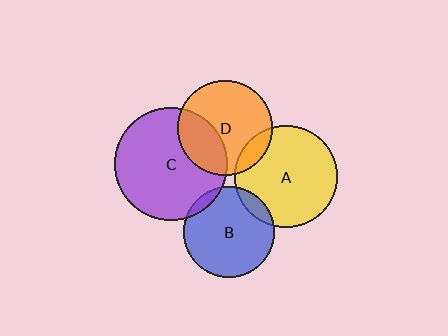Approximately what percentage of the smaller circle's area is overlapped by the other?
Approximately 10%.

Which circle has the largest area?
Circle C (purple).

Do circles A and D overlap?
Yes.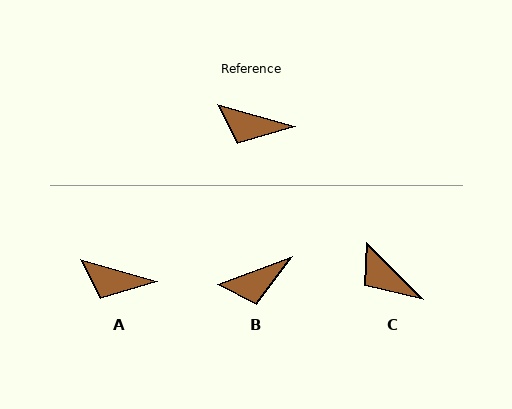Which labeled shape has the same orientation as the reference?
A.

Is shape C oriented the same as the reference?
No, it is off by about 29 degrees.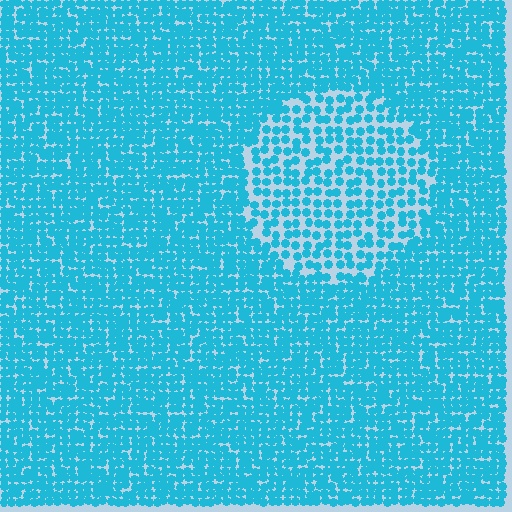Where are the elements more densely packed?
The elements are more densely packed outside the circle boundary.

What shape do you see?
I see a circle.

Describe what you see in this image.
The image contains small cyan elements arranged at two different densities. A circle-shaped region is visible where the elements are less densely packed than the surrounding area.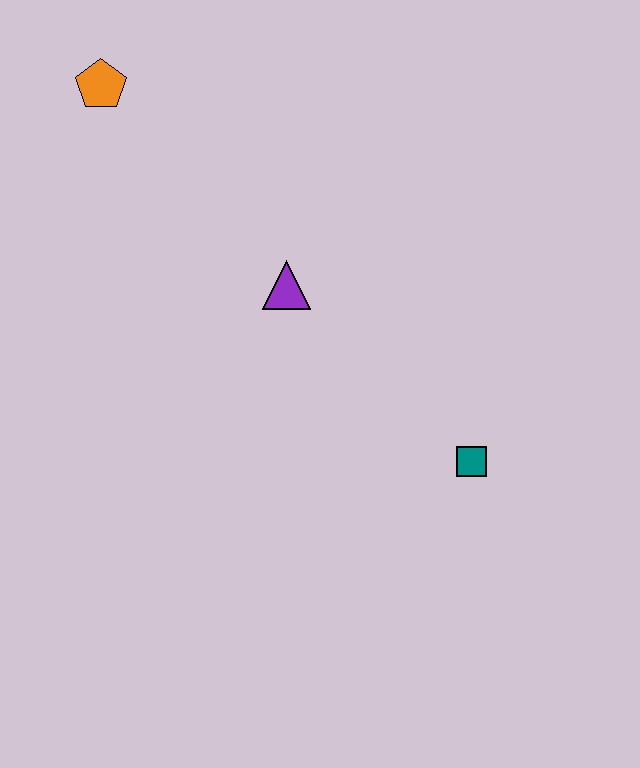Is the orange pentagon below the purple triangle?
No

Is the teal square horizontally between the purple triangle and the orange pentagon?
No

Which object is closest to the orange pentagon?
The purple triangle is closest to the orange pentagon.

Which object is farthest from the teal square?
The orange pentagon is farthest from the teal square.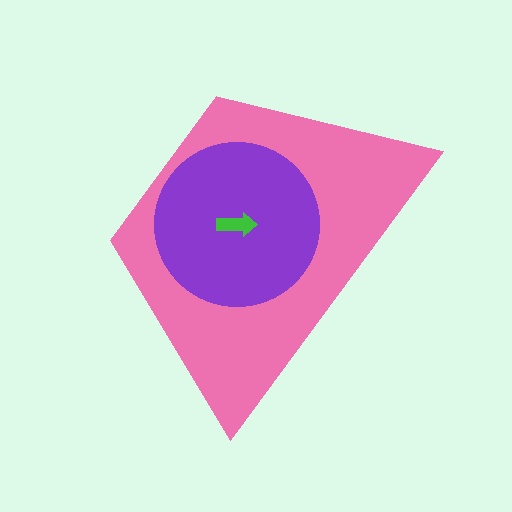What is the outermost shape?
The pink trapezoid.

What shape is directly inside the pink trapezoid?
The purple circle.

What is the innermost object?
The green arrow.